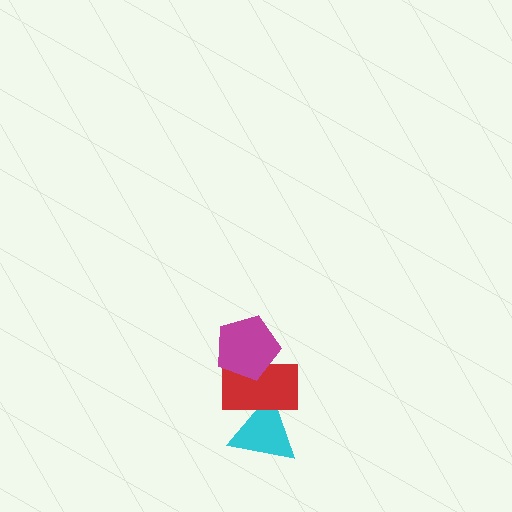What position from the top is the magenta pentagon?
The magenta pentagon is 1st from the top.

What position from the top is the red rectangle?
The red rectangle is 2nd from the top.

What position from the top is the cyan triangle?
The cyan triangle is 3rd from the top.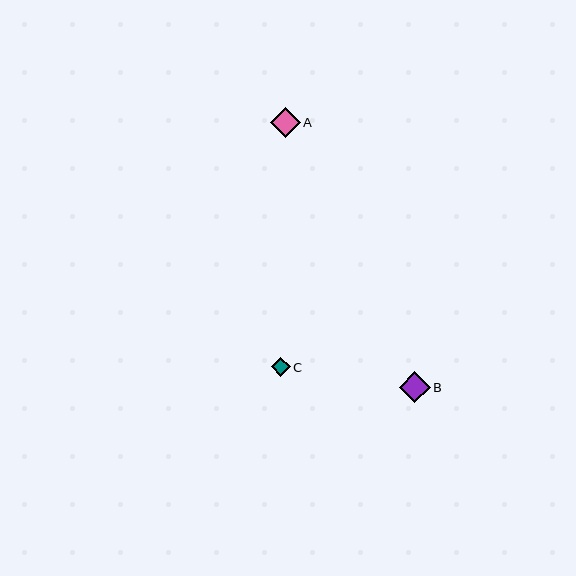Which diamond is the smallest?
Diamond C is the smallest with a size of approximately 19 pixels.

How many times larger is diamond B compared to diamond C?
Diamond B is approximately 1.6 times the size of diamond C.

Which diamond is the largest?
Diamond B is the largest with a size of approximately 31 pixels.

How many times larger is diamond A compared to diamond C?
Diamond A is approximately 1.6 times the size of diamond C.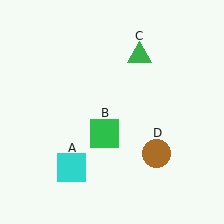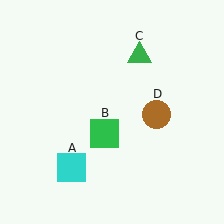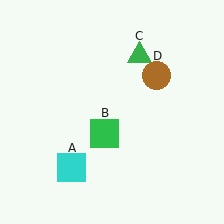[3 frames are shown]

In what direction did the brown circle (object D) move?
The brown circle (object D) moved up.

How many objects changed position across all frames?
1 object changed position: brown circle (object D).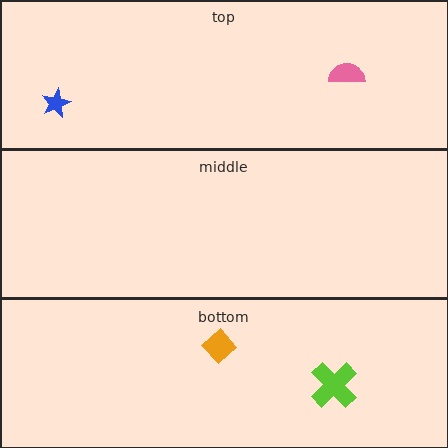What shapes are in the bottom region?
The lime cross, the orange diamond.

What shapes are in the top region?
The blue star, the pink semicircle.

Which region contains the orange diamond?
The bottom region.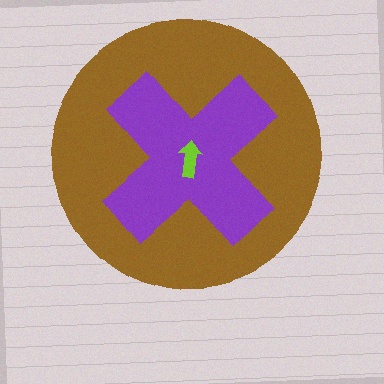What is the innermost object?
The lime arrow.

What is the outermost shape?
The brown circle.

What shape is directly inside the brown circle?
The purple cross.